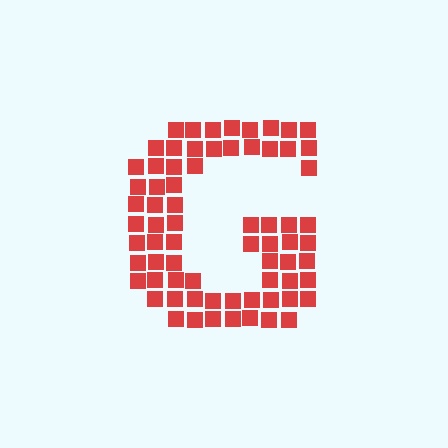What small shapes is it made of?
It is made of small squares.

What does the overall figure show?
The overall figure shows the letter G.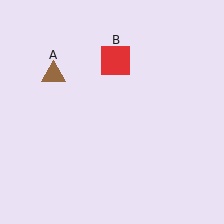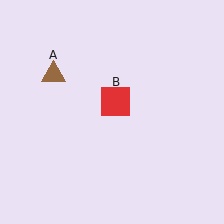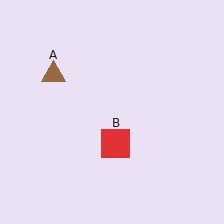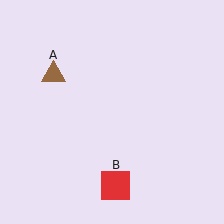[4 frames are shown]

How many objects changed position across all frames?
1 object changed position: red square (object B).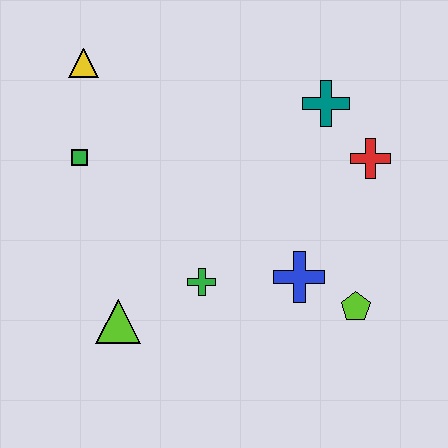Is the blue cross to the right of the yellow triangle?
Yes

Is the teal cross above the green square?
Yes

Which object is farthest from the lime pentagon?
The yellow triangle is farthest from the lime pentagon.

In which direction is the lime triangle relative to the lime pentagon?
The lime triangle is to the left of the lime pentagon.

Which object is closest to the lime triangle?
The green cross is closest to the lime triangle.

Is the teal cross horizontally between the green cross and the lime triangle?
No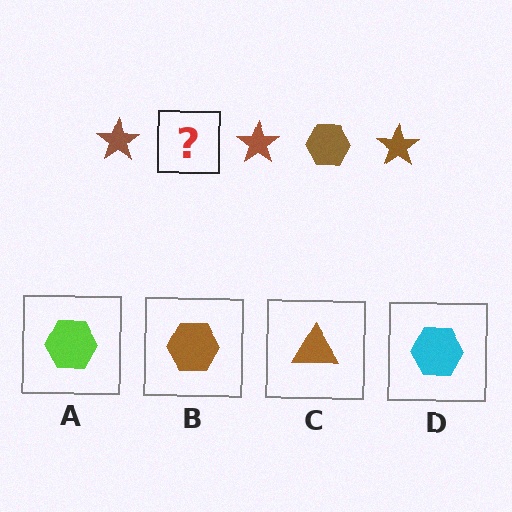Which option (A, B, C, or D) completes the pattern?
B.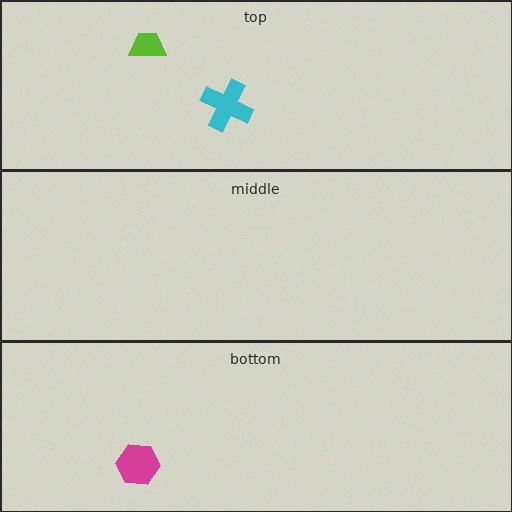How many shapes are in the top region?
2.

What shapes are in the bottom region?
The magenta hexagon.